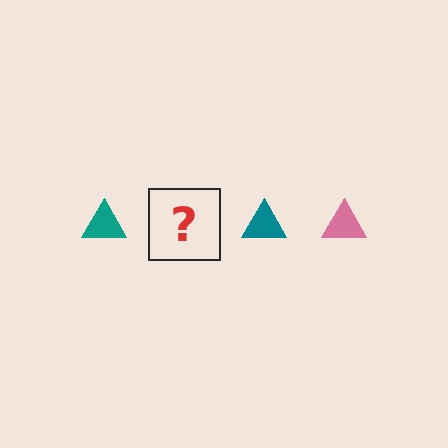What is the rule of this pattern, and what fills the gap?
The rule is that the pattern cycles through teal, pink triangles. The gap should be filled with a pink triangle.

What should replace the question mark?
The question mark should be replaced with a pink triangle.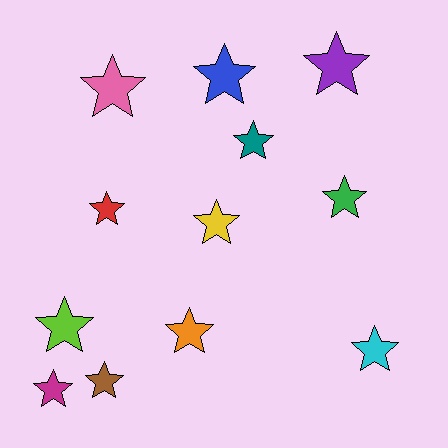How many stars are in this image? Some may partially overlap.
There are 12 stars.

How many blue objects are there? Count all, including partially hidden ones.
There is 1 blue object.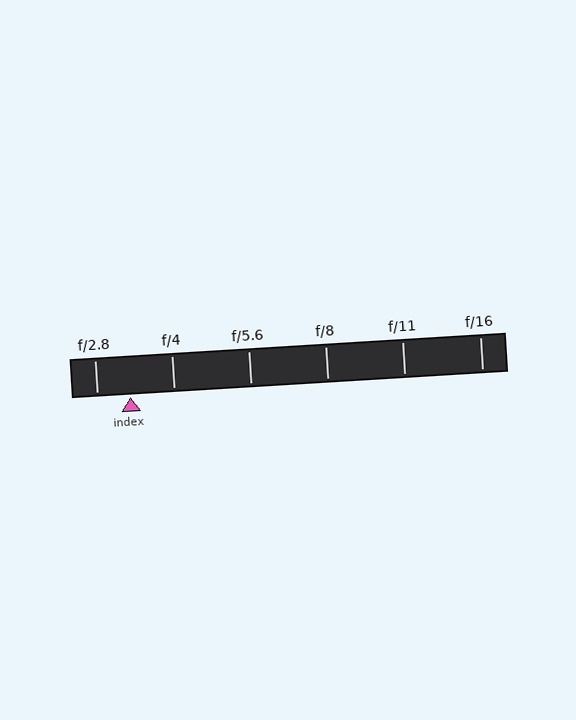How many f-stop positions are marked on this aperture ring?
There are 6 f-stop positions marked.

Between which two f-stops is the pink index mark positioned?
The index mark is between f/2.8 and f/4.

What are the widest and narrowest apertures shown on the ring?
The widest aperture shown is f/2.8 and the narrowest is f/16.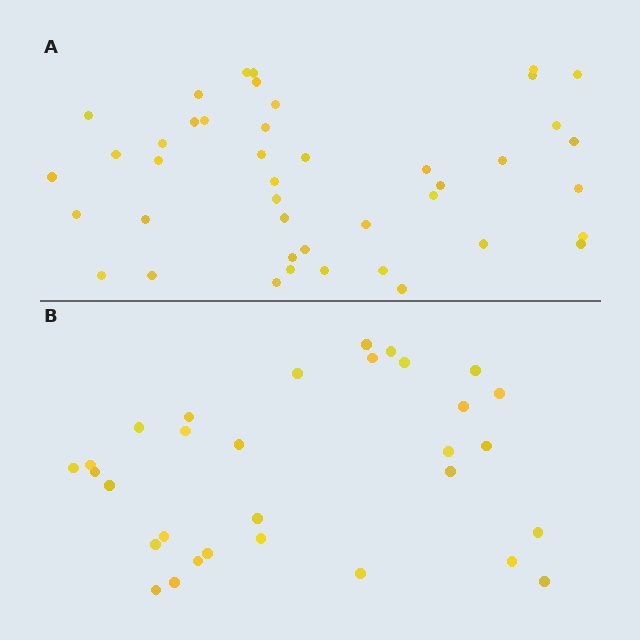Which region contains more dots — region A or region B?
Region A (the top region) has more dots.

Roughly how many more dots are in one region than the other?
Region A has roughly 12 or so more dots than region B.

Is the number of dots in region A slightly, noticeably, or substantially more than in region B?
Region A has noticeably more, but not dramatically so. The ratio is roughly 1.4 to 1.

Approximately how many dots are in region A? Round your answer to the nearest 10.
About 40 dots. (The exact count is 43, which rounds to 40.)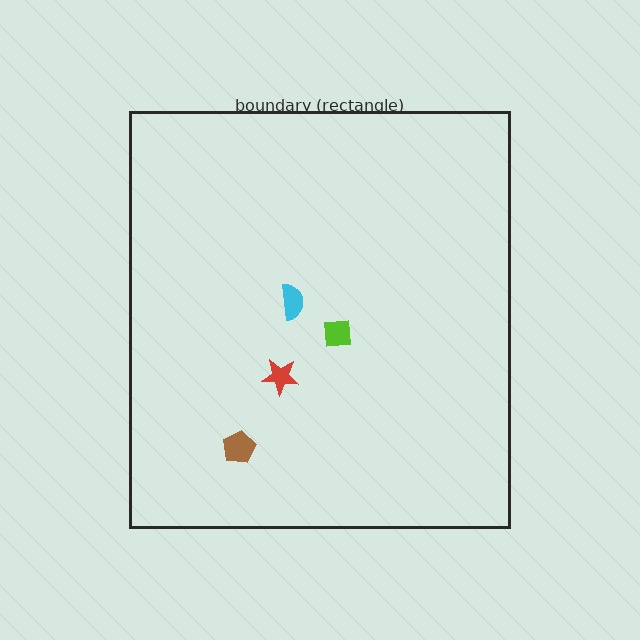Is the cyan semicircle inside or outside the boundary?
Inside.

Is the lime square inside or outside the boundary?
Inside.